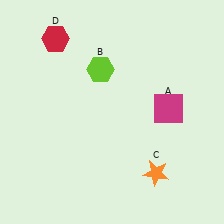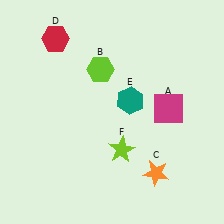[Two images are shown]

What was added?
A teal hexagon (E), a lime star (F) were added in Image 2.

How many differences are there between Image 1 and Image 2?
There are 2 differences between the two images.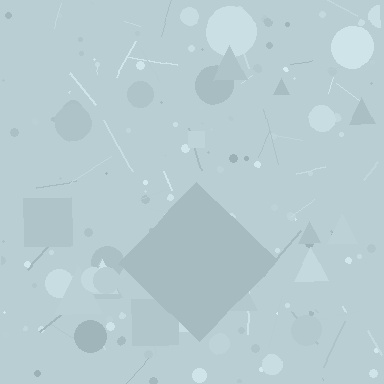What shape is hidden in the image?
A diamond is hidden in the image.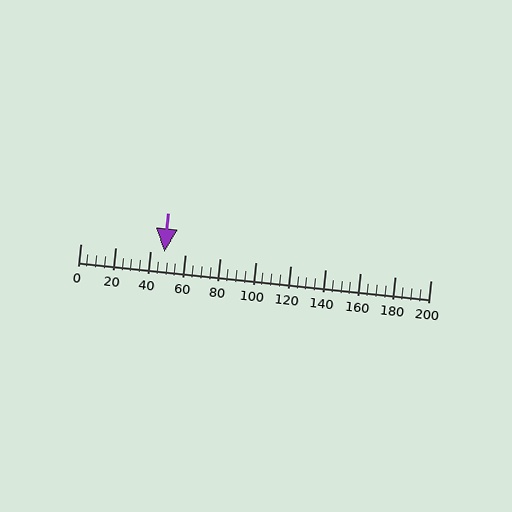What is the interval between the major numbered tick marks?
The major tick marks are spaced 20 units apart.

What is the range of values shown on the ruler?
The ruler shows values from 0 to 200.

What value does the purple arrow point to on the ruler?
The purple arrow points to approximately 48.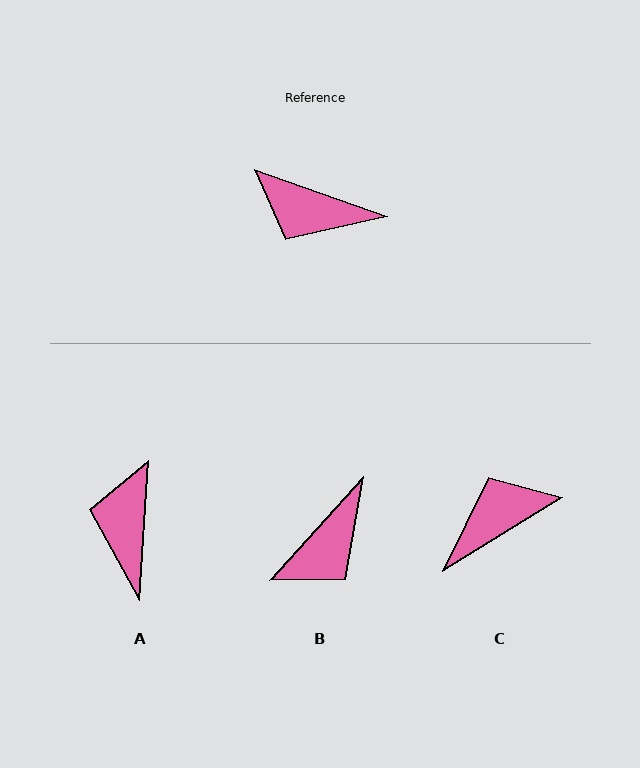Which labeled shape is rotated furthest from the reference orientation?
C, about 129 degrees away.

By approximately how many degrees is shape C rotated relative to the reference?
Approximately 129 degrees clockwise.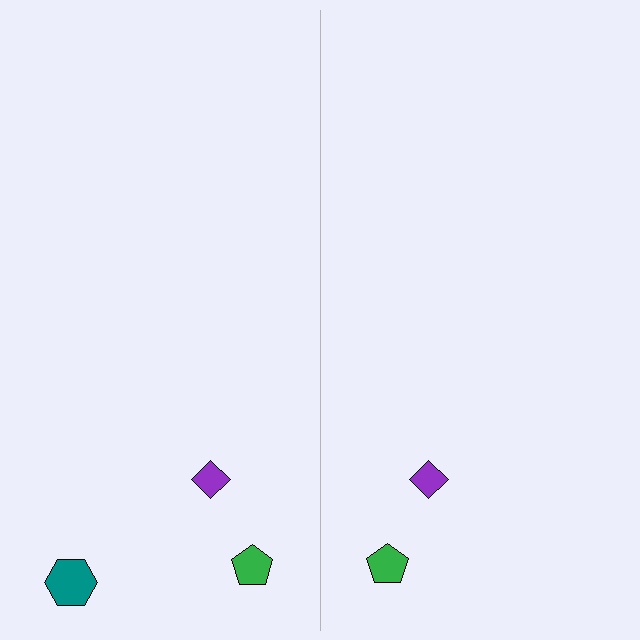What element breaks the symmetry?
A teal hexagon is missing from the right side.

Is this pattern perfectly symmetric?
No, the pattern is not perfectly symmetric. A teal hexagon is missing from the right side.